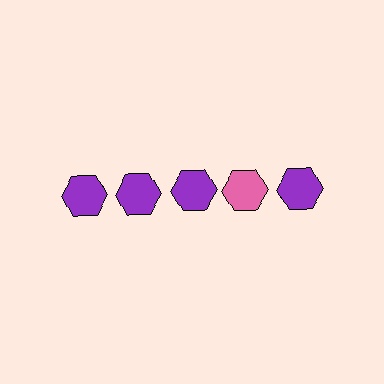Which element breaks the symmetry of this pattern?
The pink hexagon in the top row, second from right column breaks the symmetry. All other shapes are purple hexagons.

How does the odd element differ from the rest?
It has a different color: pink instead of purple.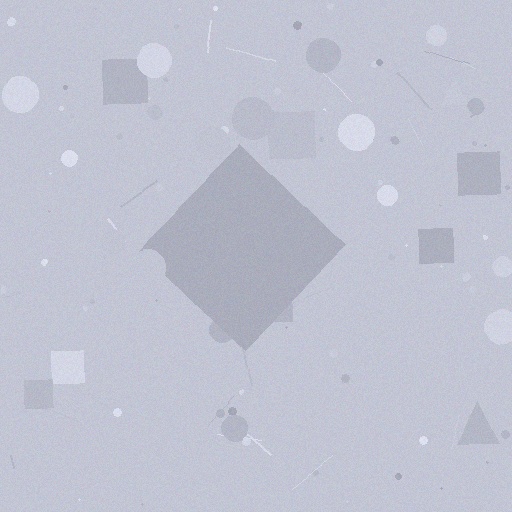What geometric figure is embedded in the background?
A diamond is embedded in the background.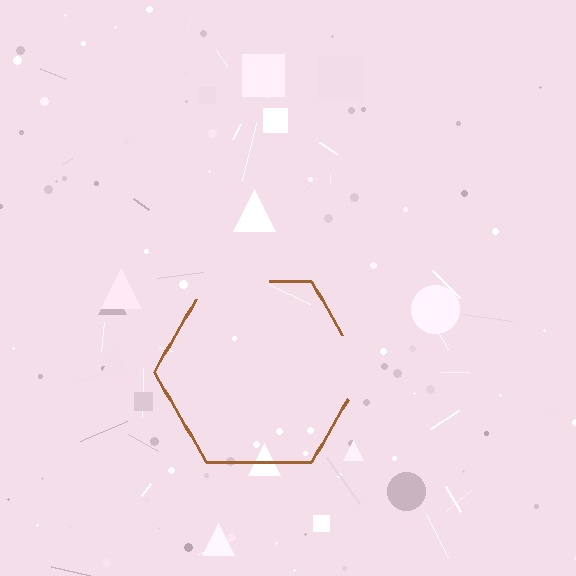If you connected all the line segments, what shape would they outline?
They would outline a hexagon.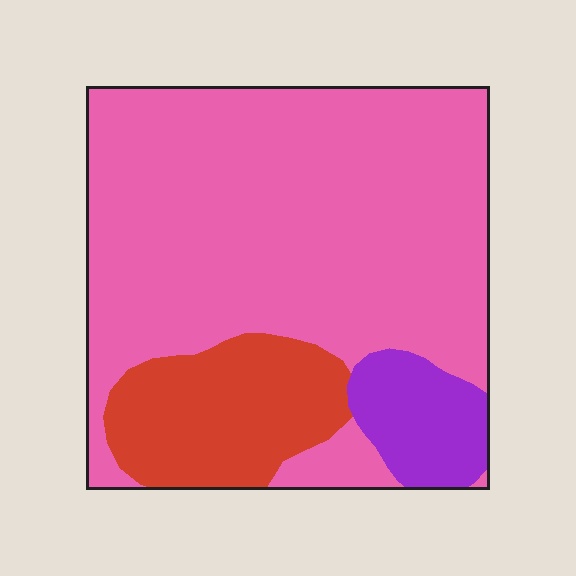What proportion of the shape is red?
Red takes up less than a quarter of the shape.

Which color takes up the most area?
Pink, at roughly 70%.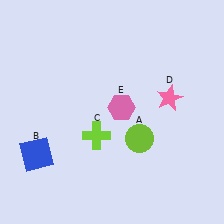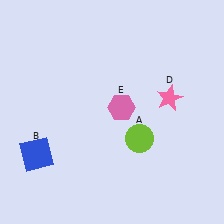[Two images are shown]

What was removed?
The lime cross (C) was removed in Image 2.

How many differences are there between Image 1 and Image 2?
There is 1 difference between the two images.